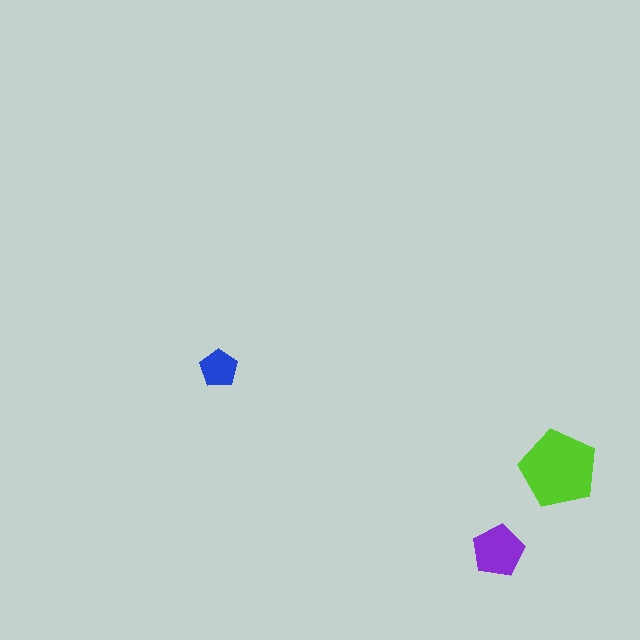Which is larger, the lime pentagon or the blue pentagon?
The lime one.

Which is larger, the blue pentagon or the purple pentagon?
The purple one.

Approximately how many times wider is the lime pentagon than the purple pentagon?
About 1.5 times wider.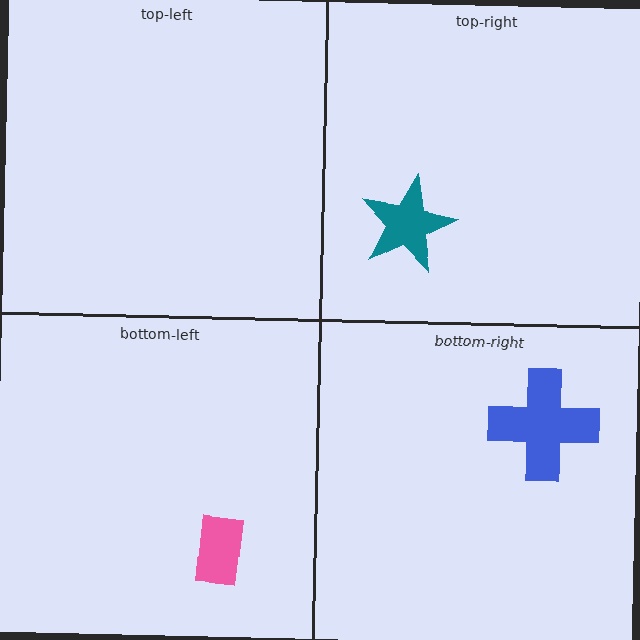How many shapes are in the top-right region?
1.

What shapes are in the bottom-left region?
The pink rectangle.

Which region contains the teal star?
The top-right region.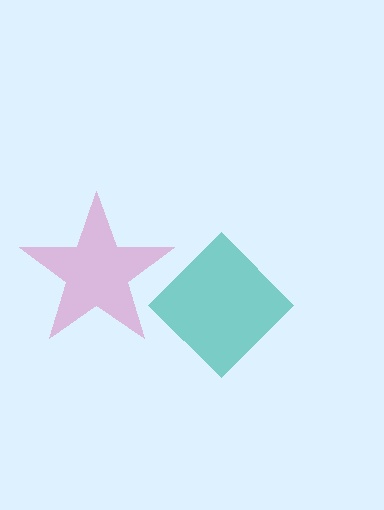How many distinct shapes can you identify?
There are 2 distinct shapes: a teal diamond, a pink star.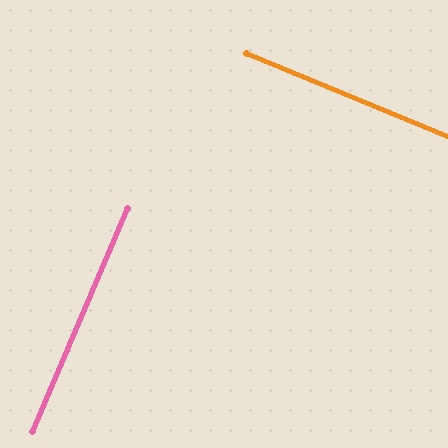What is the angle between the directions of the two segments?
Approximately 89 degrees.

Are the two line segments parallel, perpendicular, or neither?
Perpendicular — they meet at approximately 89°.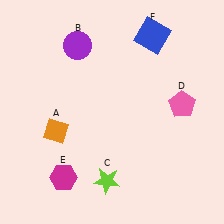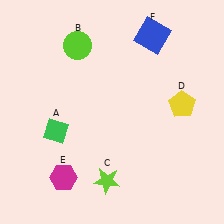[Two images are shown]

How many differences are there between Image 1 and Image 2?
There are 3 differences between the two images.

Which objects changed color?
A changed from orange to green. B changed from purple to lime. D changed from pink to yellow.